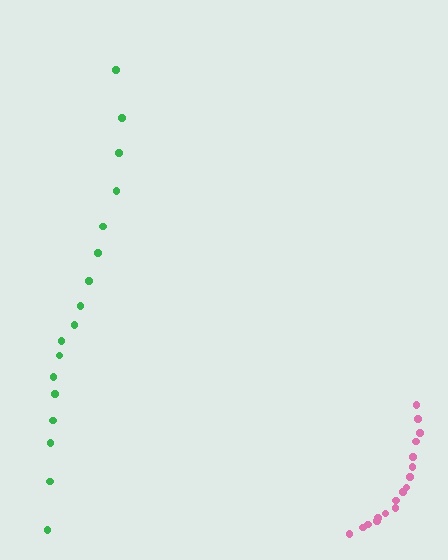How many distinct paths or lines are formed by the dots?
There are 2 distinct paths.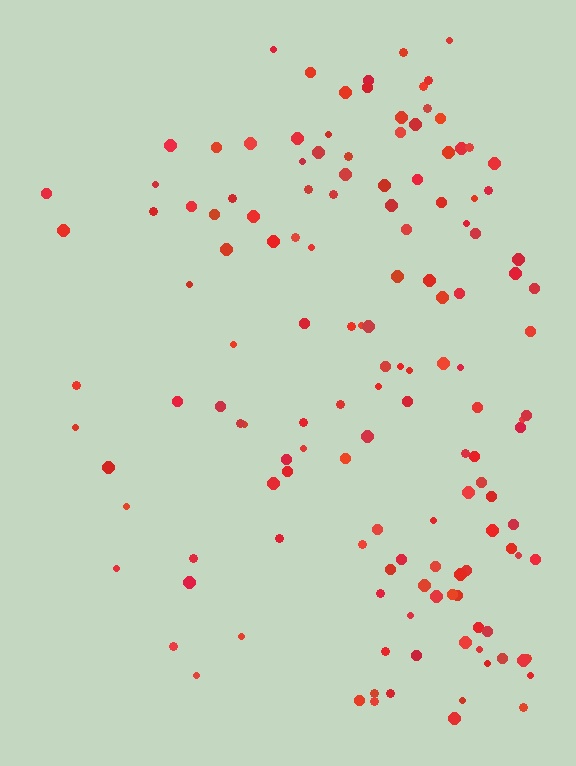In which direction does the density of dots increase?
From left to right, with the right side densest.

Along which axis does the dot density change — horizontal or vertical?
Horizontal.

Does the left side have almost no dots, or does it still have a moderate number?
Still a moderate number, just noticeably fewer than the right.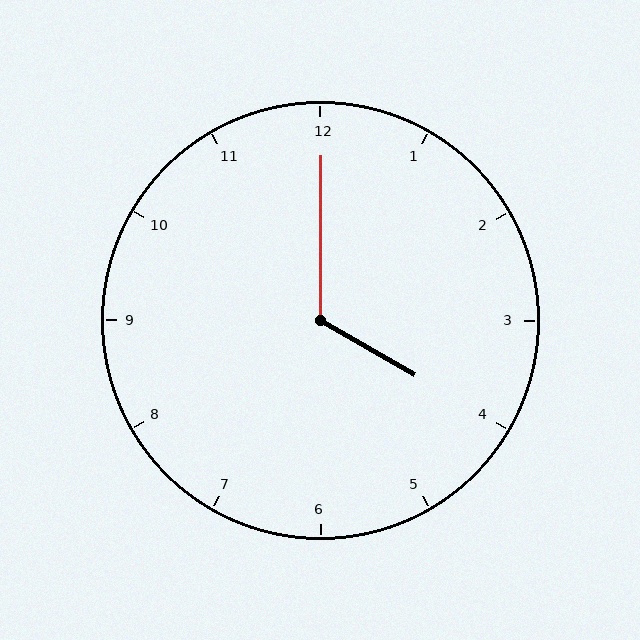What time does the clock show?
4:00.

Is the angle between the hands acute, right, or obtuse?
It is obtuse.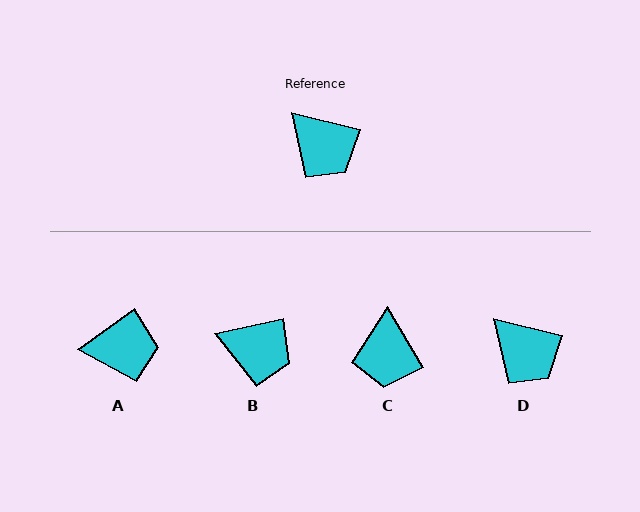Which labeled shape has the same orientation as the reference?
D.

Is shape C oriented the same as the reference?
No, it is off by about 45 degrees.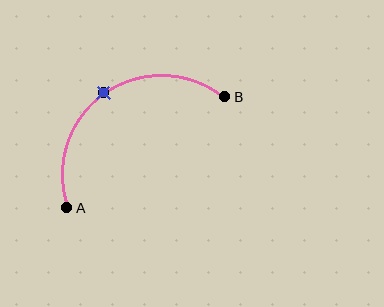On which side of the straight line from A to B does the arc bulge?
The arc bulges above and to the left of the straight line connecting A and B.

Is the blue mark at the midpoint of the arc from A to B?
Yes. The blue mark lies on the arc at equal arc-length from both A and B — it is the arc midpoint.